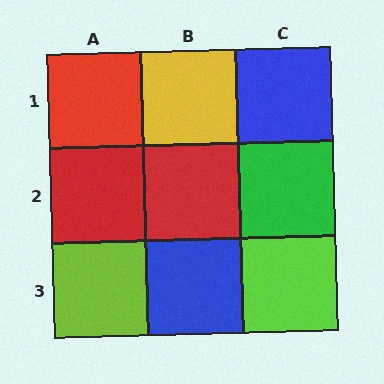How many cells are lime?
2 cells are lime.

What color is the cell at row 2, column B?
Red.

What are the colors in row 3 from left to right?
Lime, blue, lime.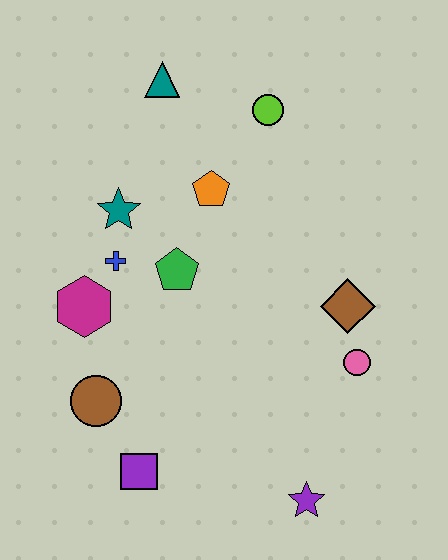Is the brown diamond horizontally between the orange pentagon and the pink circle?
Yes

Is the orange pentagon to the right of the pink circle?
No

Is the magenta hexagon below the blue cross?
Yes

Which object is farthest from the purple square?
The teal triangle is farthest from the purple square.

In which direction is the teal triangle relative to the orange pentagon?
The teal triangle is above the orange pentagon.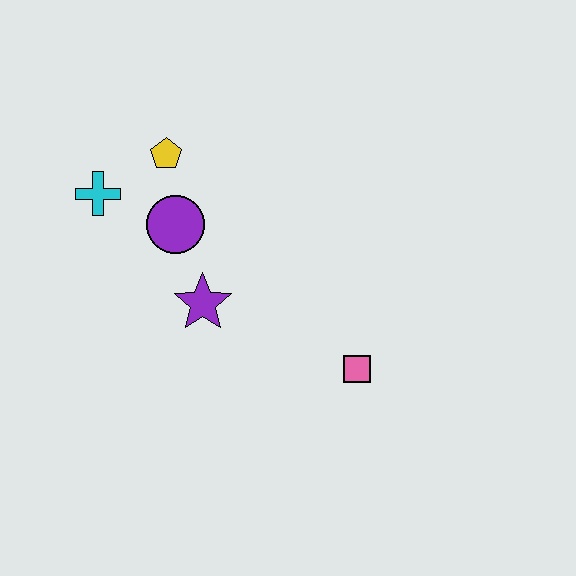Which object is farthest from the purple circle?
The pink square is farthest from the purple circle.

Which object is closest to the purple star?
The purple circle is closest to the purple star.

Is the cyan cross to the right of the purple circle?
No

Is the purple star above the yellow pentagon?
No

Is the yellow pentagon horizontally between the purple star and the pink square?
No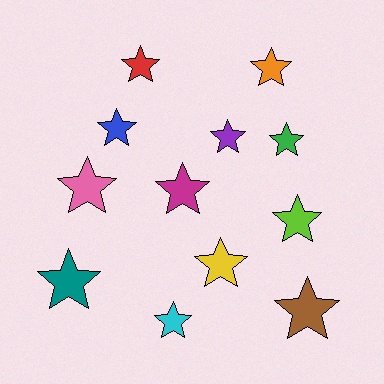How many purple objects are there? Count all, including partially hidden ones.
There is 1 purple object.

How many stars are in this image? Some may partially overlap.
There are 12 stars.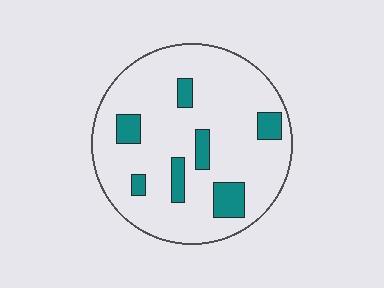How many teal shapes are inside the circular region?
7.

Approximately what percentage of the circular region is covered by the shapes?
Approximately 15%.